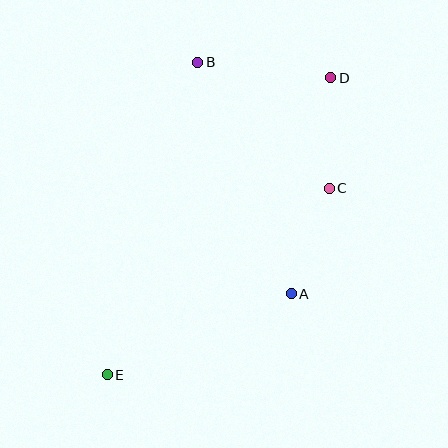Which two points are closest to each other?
Points C and D are closest to each other.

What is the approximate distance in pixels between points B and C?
The distance between B and C is approximately 182 pixels.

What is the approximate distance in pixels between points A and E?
The distance between A and E is approximately 201 pixels.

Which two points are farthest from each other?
Points D and E are farthest from each other.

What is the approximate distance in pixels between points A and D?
The distance between A and D is approximately 220 pixels.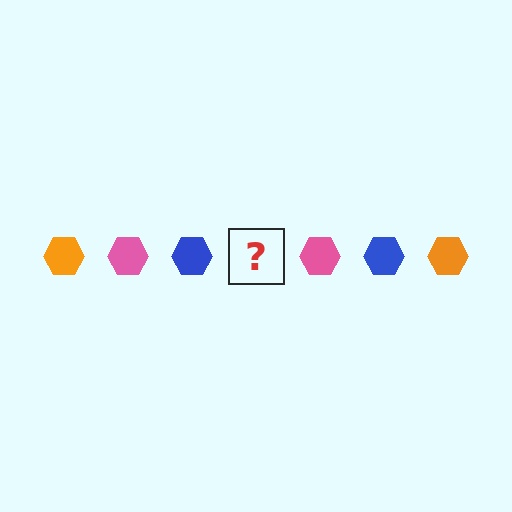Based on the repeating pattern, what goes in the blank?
The blank should be an orange hexagon.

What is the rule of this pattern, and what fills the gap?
The rule is that the pattern cycles through orange, pink, blue hexagons. The gap should be filled with an orange hexagon.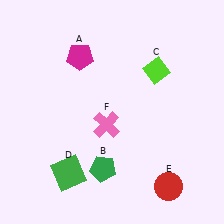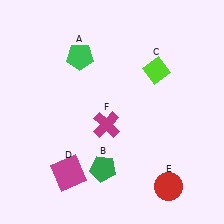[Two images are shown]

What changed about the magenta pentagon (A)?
In Image 1, A is magenta. In Image 2, it changed to green.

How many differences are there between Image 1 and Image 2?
There are 3 differences between the two images.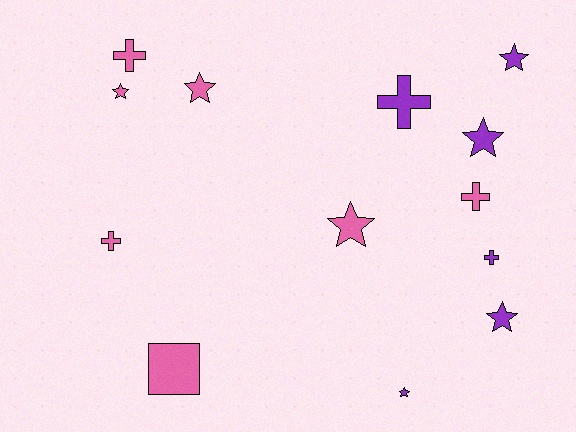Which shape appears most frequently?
Star, with 7 objects.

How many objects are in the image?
There are 13 objects.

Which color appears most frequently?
Pink, with 7 objects.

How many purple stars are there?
There are 4 purple stars.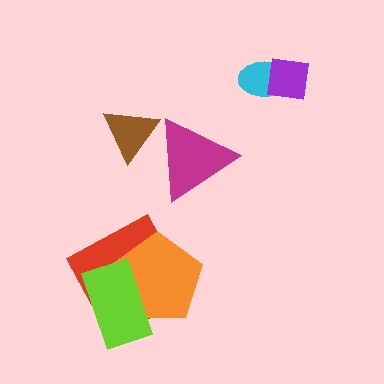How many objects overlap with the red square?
2 objects overlap with the red square.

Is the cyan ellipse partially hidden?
Yes, it is partially covered by another shape.